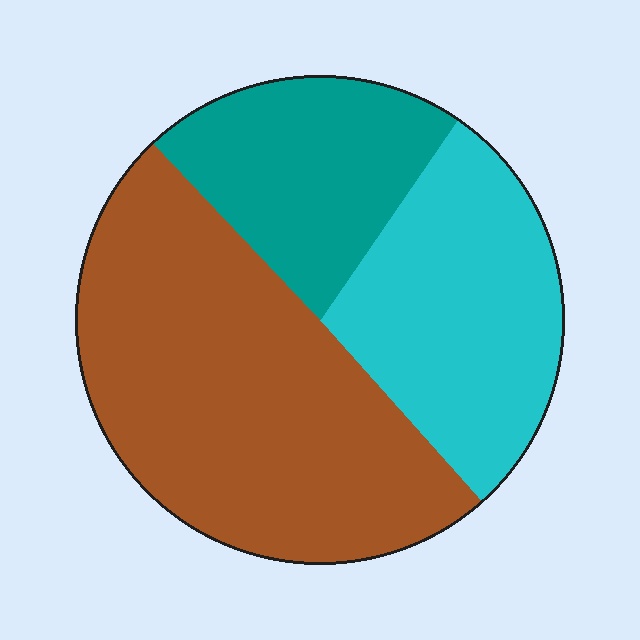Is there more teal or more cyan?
Cyan.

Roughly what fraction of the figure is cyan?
Cyan takes up about one quarter (1/4) of the figure.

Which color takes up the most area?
Brown, at roughly 50%.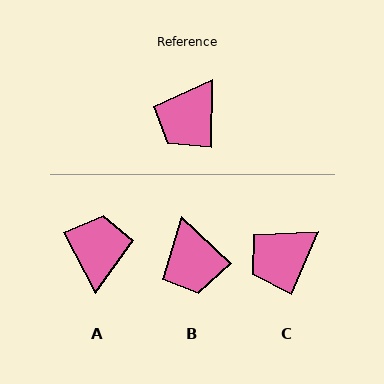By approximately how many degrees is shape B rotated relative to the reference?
Approximately 48 degrees counter-clockwise.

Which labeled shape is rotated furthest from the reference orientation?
A, about 151 degrees away.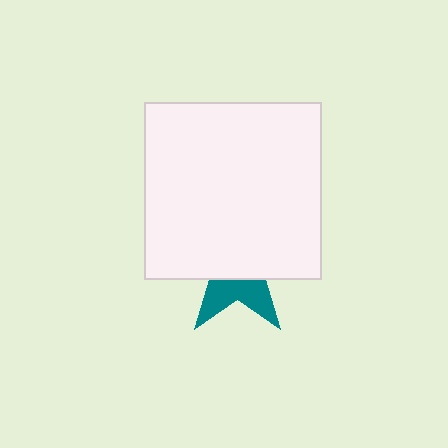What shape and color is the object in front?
The object in front is a white square.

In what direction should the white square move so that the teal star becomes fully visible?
The white square should move up. That is the shortest direction to clear the overlap and leave the teal star fully visible.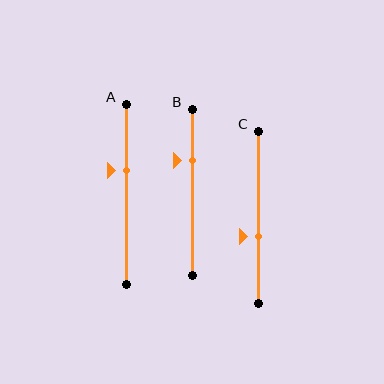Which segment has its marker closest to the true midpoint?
Segment C has its marker closest to the true midpoint.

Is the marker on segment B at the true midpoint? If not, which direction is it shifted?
No, the marker on segment B is shifted upward by about 19% of the segment length.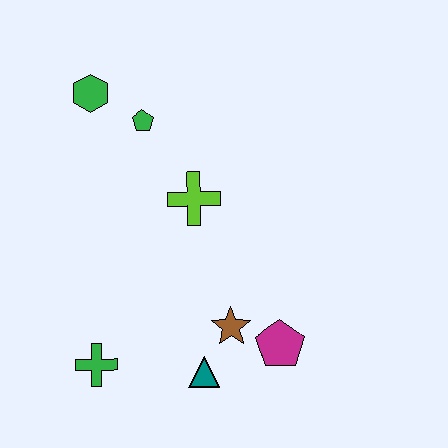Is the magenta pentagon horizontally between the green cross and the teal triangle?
No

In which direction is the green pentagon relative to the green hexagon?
The green pentagon is to the right of the green hexagon.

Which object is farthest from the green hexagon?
The magenta pentagon is farthest from the green hexagon.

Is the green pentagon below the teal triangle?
No